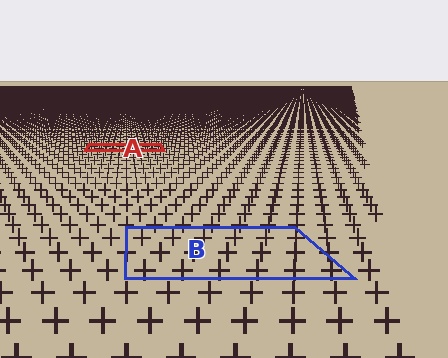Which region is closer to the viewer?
Region B is closer. The texture elements there are larger and more spread out.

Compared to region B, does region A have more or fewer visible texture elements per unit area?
Region A has more texture elements per unit area — they are packed more densely because it is farther away.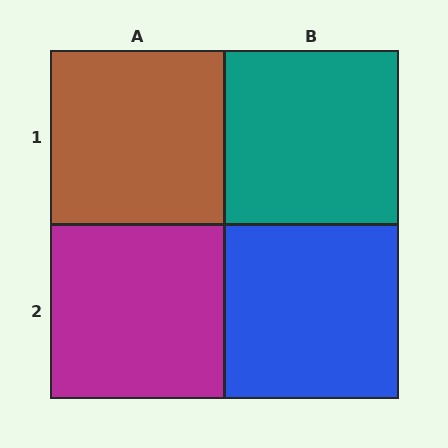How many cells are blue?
1 cell is blue.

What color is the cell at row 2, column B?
Blue.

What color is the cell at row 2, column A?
Magenta.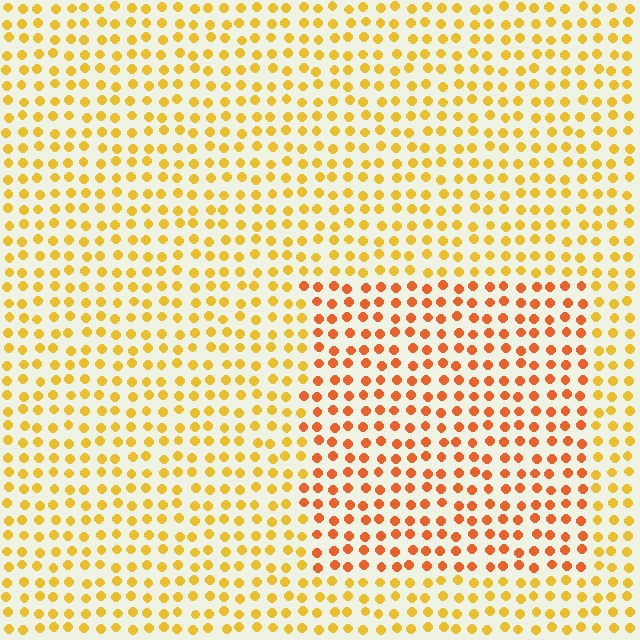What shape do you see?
I see a rectangle.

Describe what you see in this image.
The image is filled with small yellow elements in a uniform arrangement. A rectangle-shaped region is visible where the elements are tinted to a slightly different hue, forming a subtle color boundary.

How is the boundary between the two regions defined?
The boundary is defined purely by a slight shift in hue (about 30 degrees). Spacing, size, and orientation are identical on both sides.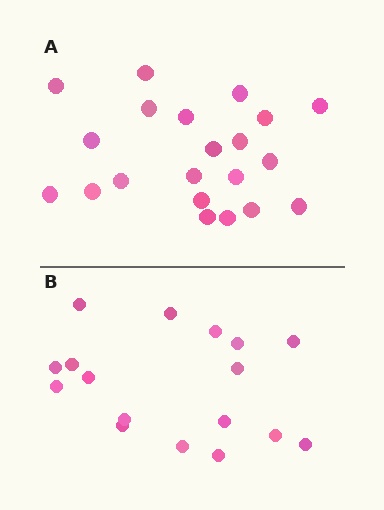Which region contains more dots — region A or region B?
Region A (the top region) has more dots.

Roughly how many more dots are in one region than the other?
Region A has about 4 more dots than region B.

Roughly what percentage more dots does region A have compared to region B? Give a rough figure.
About 25% more.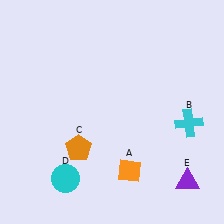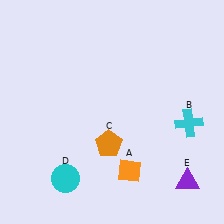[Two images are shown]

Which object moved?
The orange pentagon (C) moved right.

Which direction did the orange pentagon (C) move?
The orange pentagon (C) moved right.